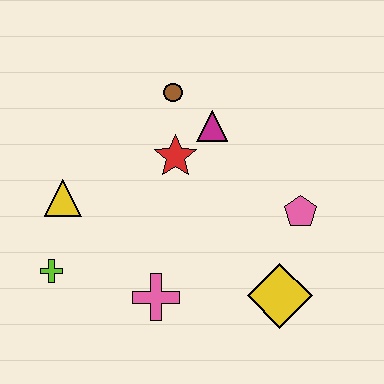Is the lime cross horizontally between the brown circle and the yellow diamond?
No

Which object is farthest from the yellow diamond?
The yellow triangle is farthest from the yellow diamond.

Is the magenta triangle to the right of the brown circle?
Yes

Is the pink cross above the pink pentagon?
No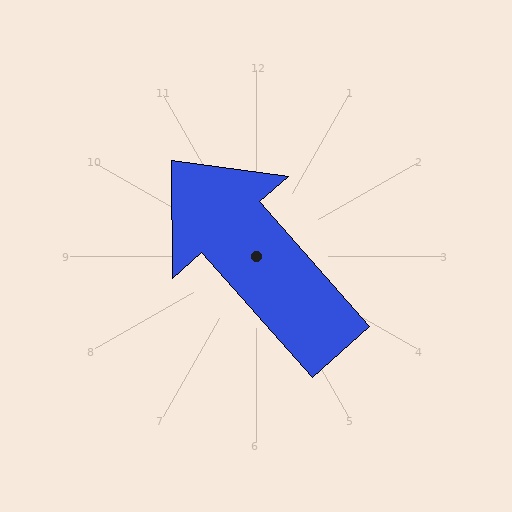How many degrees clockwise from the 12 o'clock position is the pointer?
Approximately 318 degrees.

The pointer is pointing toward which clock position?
Roughly 11 o'clock.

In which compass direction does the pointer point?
Northwest.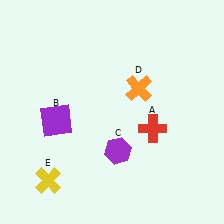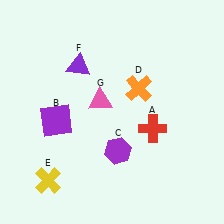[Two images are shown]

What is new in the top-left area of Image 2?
A pink triangle (G) was added in the top-left area of Image 2.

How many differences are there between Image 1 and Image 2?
There are 2 differences between the two images.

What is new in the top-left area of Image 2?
A purple triangle (F) was added in the top-left area of Image 2.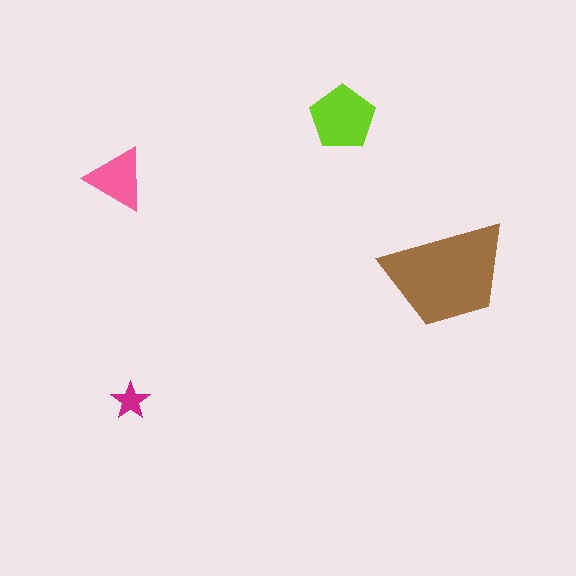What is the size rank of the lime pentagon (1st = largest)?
2nd.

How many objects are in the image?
There are 4 objects in the image.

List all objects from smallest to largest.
The magenta star, the pink triangle, the lime pentagon, the brown trapezoid.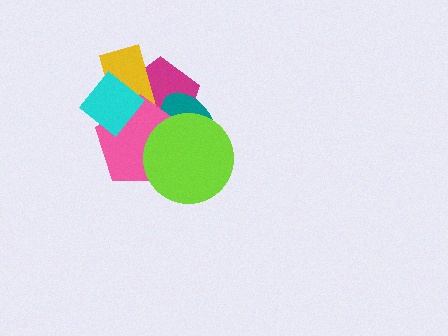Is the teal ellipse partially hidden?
Yes, it is partially covered by another shape.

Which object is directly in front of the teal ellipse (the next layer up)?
The pink pentagon is directly in front of the teal ellipse.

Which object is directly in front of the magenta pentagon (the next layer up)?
The yellow rectangle is directly in front of the magenta pentagon.